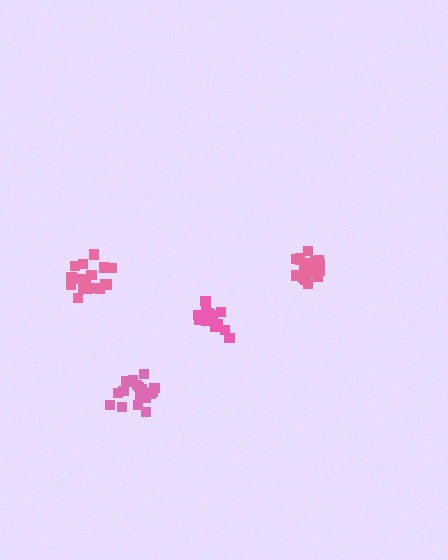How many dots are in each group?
Group 1: 20 dots, Group 2: 20 dots, Group 3: 17 dots, Group 4: 16 dots (73 total).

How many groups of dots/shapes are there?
There are 4 groups.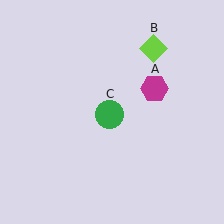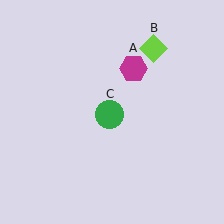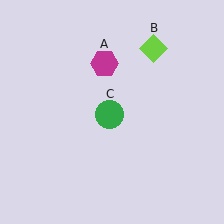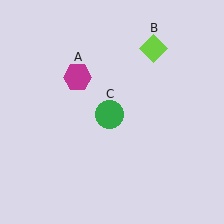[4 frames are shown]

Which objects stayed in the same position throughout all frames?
Lime diamond (object B) and green circle (object C) remained stationary.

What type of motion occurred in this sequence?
The magenta hexagon (object A) rotated counterclockwise around the center of the scene.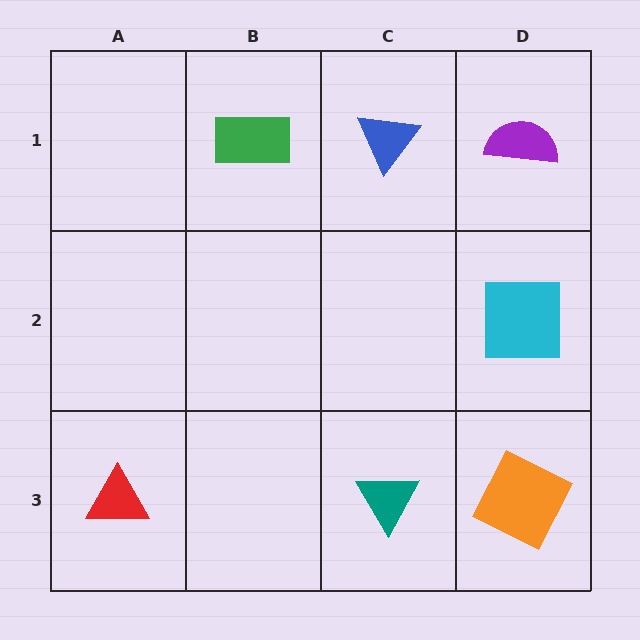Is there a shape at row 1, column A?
No, that cell is empty.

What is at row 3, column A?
A red triangle.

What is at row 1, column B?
A green rectangle.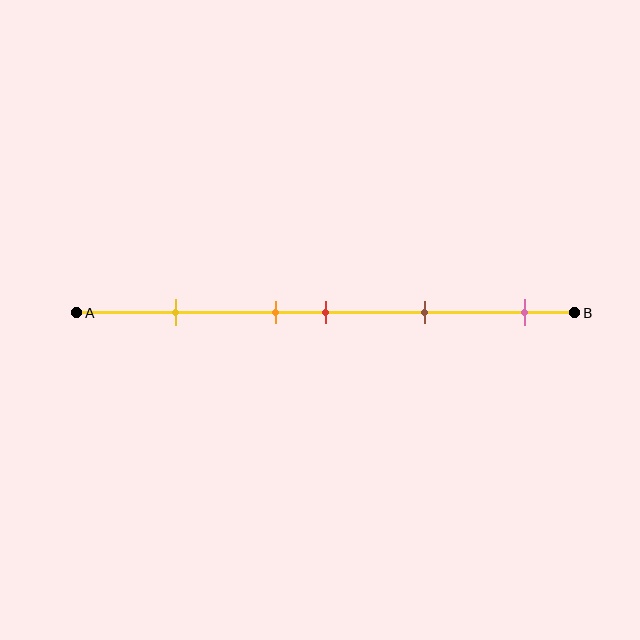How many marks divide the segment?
There are 5 marks dividing the segment.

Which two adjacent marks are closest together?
The orange and red marks are the closest adjacent pair.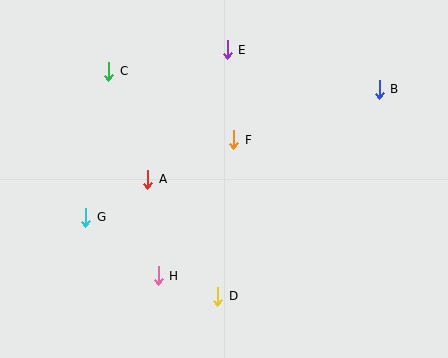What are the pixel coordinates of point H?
Point H is at (158, 276).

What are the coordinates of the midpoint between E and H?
The midpoint between E and H is at (193, 163).